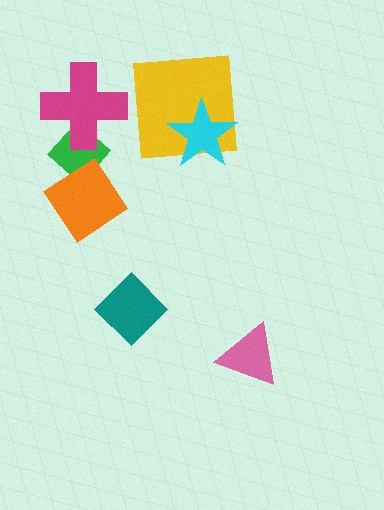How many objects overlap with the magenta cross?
1 object overlaps with the magenta cross.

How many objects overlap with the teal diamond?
0 objects overlap with the teal diamond.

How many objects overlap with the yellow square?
1 object overlaps with the yellow square.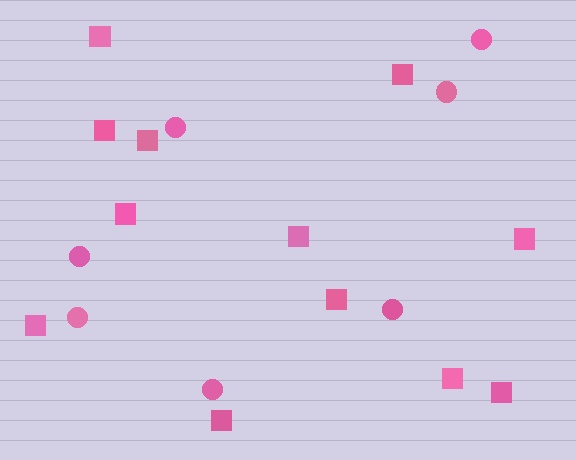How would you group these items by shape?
There are 2 groups: one group of circles (7) and one group of squares (12).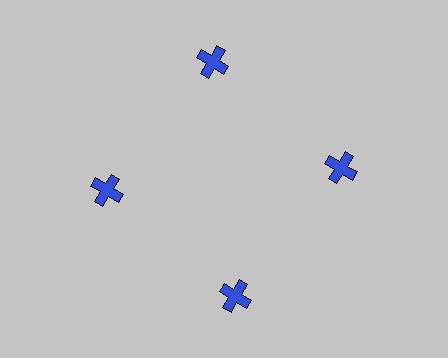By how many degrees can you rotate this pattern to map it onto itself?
The pattern maps onto itself every 90 degrees of rotation.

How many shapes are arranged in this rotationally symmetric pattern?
There are 4 shapes, arranged in 4 groups of 1.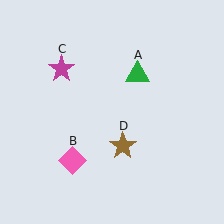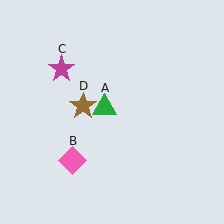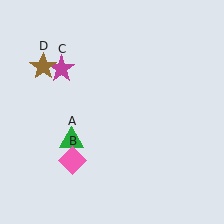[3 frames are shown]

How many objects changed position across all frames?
2 objects changed position: green triangle (object A), brown star (object D).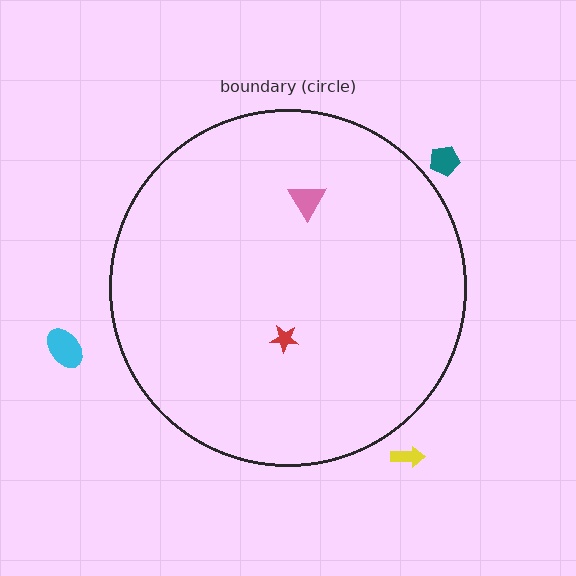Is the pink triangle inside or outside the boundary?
Inside.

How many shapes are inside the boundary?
2 inside, 3 outside.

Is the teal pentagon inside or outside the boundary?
Outside.